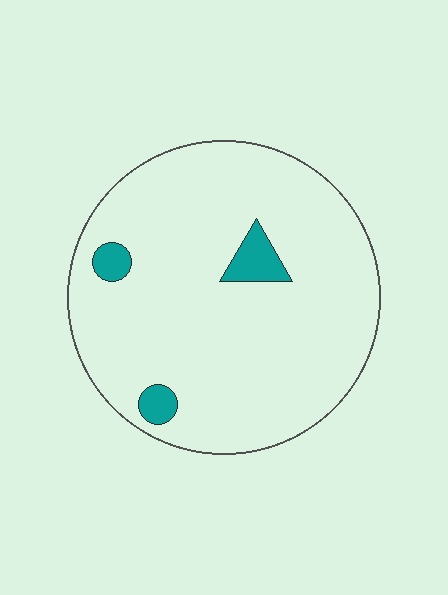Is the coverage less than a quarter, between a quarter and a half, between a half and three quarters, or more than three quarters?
Less than a quarter.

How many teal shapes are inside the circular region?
3.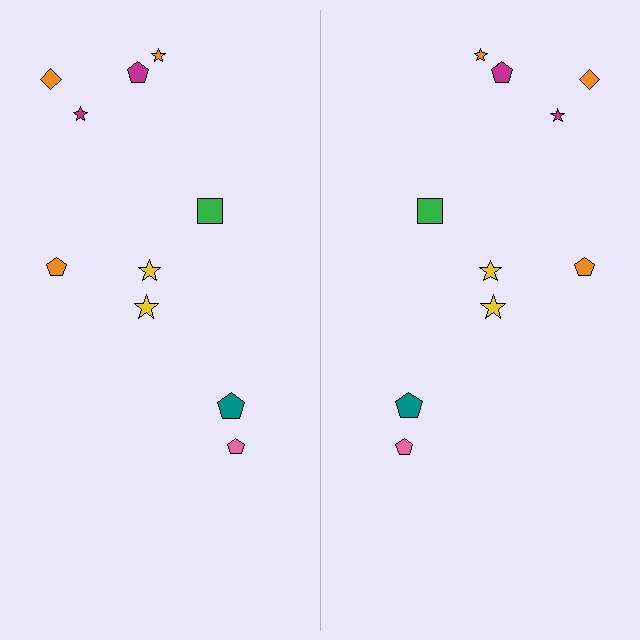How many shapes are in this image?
There are 20 shapes in this image.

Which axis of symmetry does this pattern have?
The pattern has a vertical axis of symmetry running through the center of the image.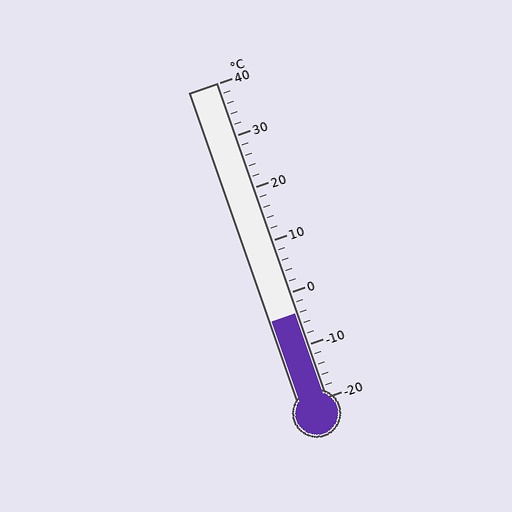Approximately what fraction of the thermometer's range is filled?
The thermometer is filled to approximately 25% of its range.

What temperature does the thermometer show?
The thermometer shows approximately -4°C.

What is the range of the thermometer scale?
The thermometer scale ranges from -20°C to 40°C.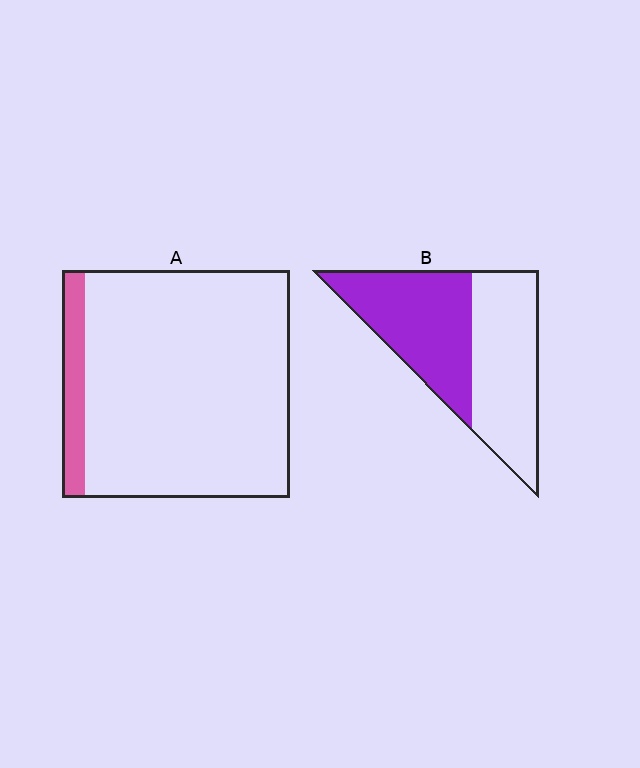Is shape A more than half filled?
No.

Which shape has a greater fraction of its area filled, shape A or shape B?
Shape B.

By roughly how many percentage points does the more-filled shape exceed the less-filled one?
By roughly 40 percentage points (B over A).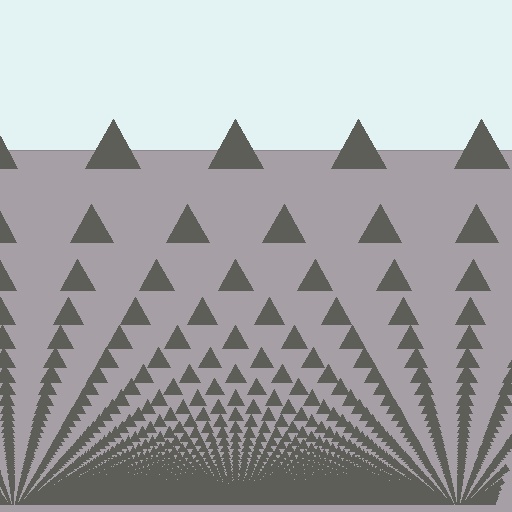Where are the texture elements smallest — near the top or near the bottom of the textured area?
Near the bottom.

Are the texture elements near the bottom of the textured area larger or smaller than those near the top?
Smaller. The gradient is inverted — elements near the bottom are smaller and denser.